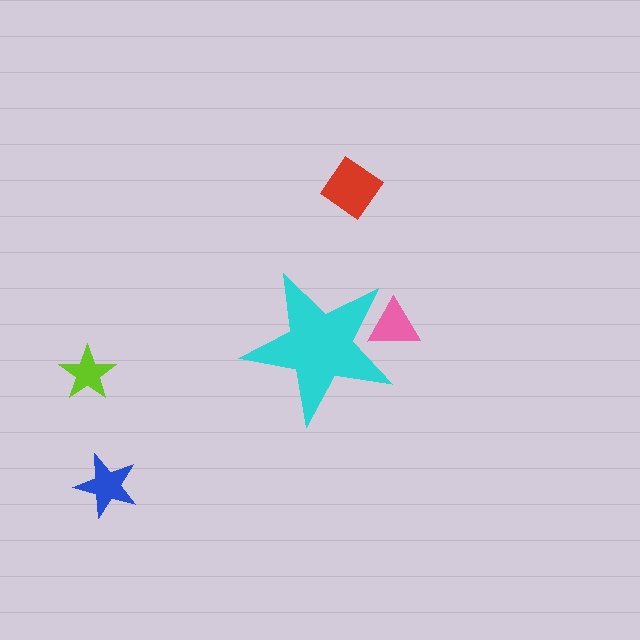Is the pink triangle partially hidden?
Yes, the pink triangle is partially hidden behind the cyan star.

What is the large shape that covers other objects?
A cyan star.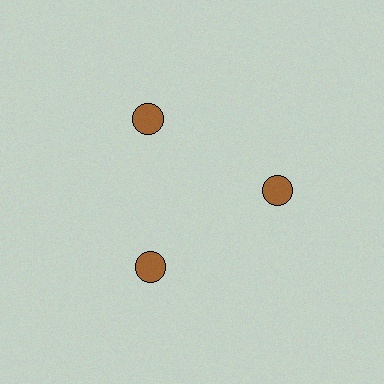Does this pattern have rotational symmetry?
Yes, this pattern has 3-fold rotational symmetry. It looks the same after rotating 120 degrees around the center.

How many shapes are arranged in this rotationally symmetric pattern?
There are 3 shapes, arranged in 3 groups of 1.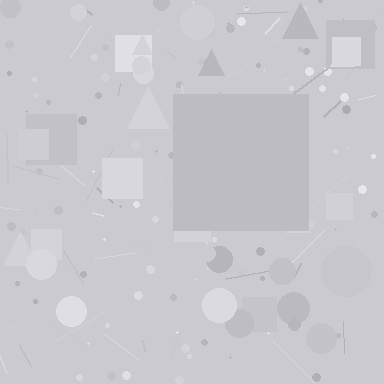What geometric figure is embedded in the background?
A square is embedded in the background.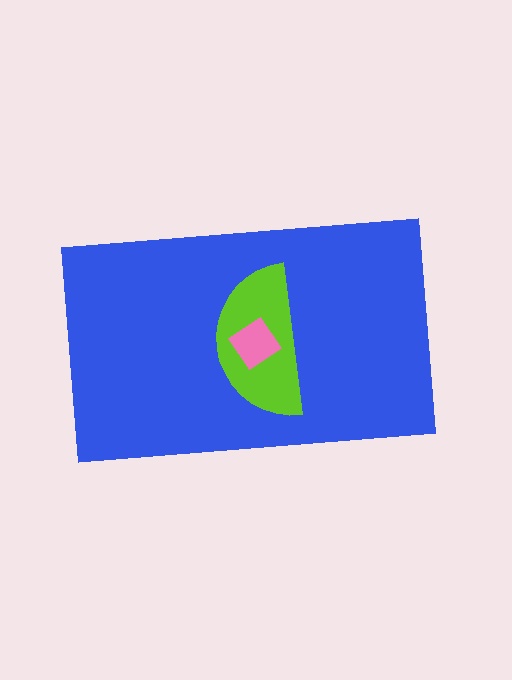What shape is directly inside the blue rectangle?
The lime semicircle.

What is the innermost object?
The pink diamond.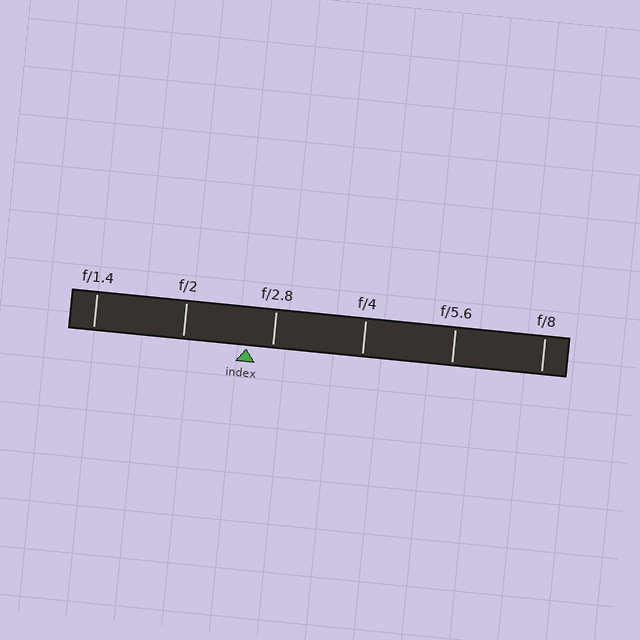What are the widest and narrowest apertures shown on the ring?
The widest aperture shown is f/1.4 and the narrowest is f/8.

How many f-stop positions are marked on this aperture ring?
There are 6 f-stop positions marked.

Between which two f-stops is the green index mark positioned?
The index mark is between f/2 and f/2.8.